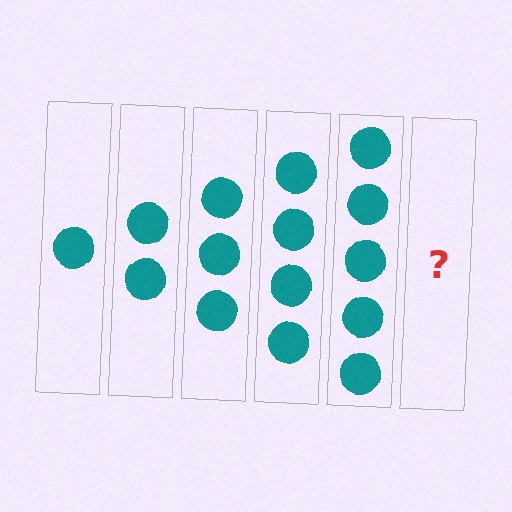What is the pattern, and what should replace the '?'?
The pattern is that each step adds one more circle. The '?' should be 6 circles.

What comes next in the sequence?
The next element should be 6 circles.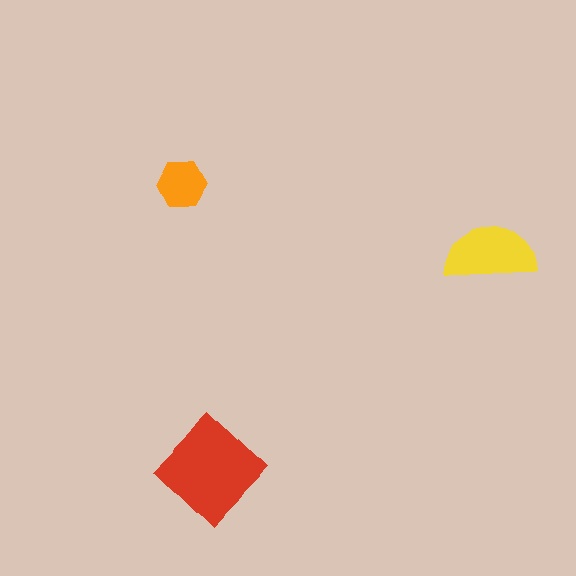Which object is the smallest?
The orange hexagon.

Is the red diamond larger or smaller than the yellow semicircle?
Larger.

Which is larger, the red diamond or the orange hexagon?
The red diamond.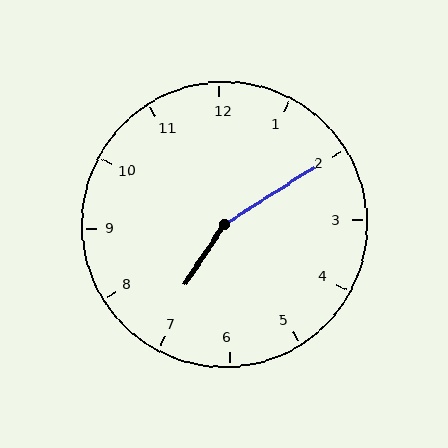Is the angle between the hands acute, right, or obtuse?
It is obtuse.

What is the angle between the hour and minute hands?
Approximately 155 degrees.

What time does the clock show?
7:10.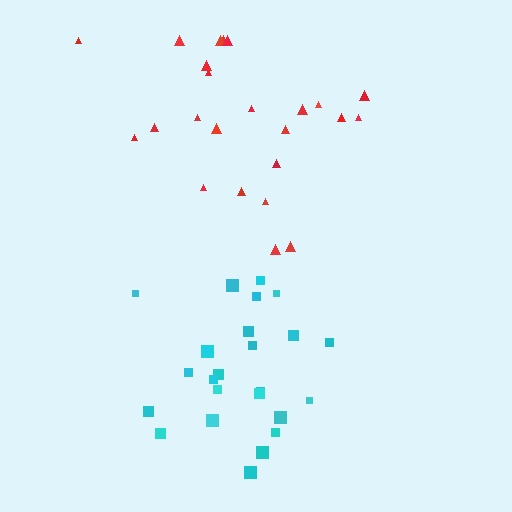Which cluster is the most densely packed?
Cyan.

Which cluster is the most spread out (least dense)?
Red.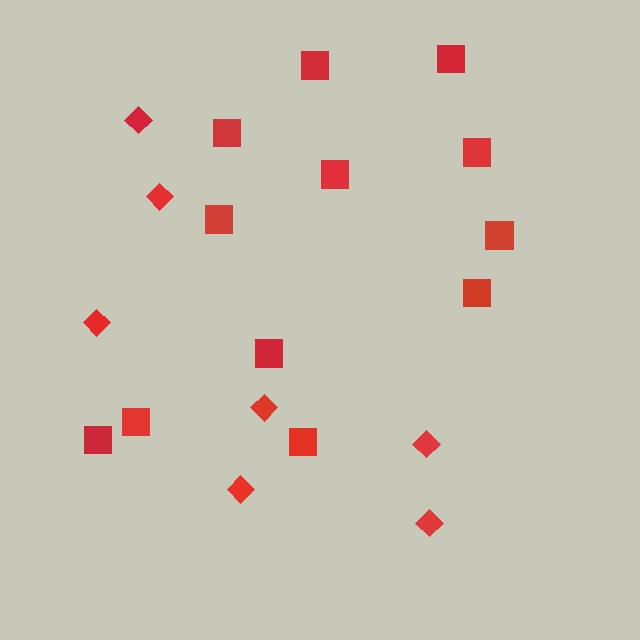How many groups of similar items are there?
There are 2 groups: one group of squares (12) and one group of diamonds (7).